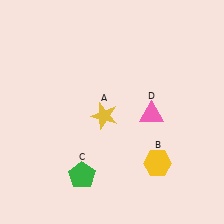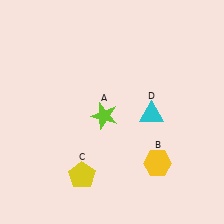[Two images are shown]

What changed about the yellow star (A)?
In Image 1, A is yellow. In Image 2, it changed to lime.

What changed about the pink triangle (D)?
In Image 1, D is pink. In Image 2, it changed to cyan.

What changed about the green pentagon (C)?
In Image 1, C is green. In Image 2, it changed to yellow.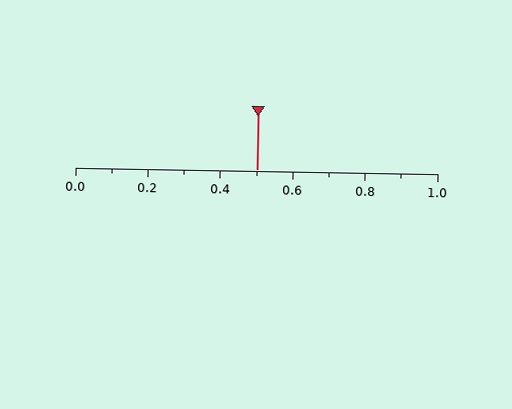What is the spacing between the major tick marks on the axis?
The major ticks are spaced 0.2 apart.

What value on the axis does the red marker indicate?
The marker indicates approximately 0.5.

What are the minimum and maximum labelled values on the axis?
The axis runs from 0.0 to 1.0.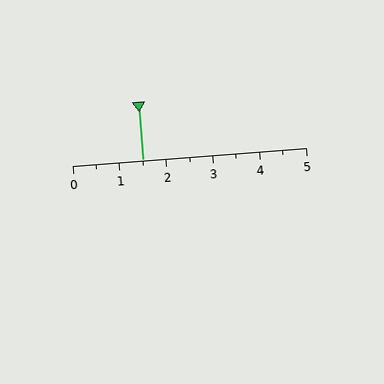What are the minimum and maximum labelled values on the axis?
The axis runs from 0 to 5.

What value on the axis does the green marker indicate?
The marker indicates approximately 1.5.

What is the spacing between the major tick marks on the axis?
The major ticks are spaced 1 apart.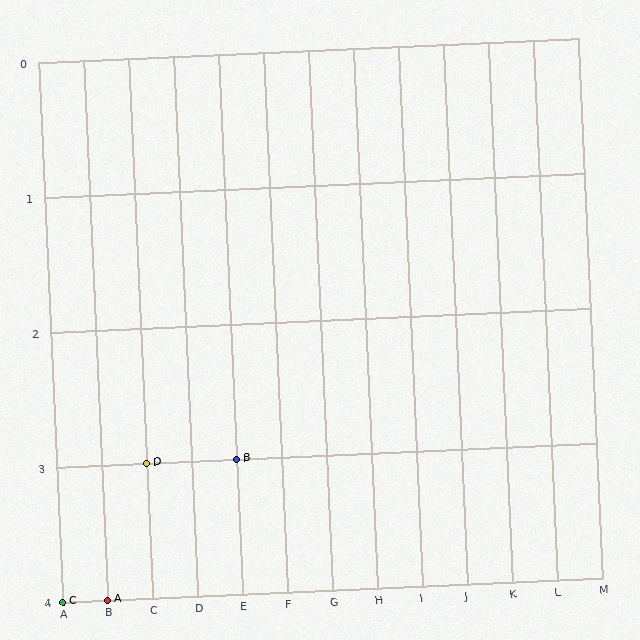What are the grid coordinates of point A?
Point A is at grid coordinates (B, 4).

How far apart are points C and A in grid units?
Points C and A are 1 column apart.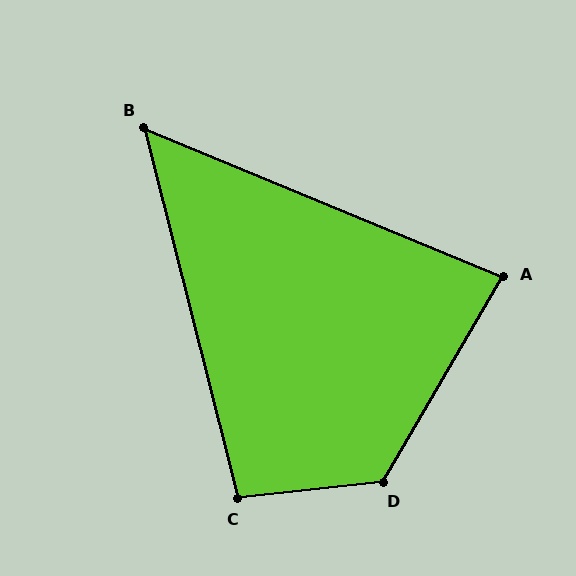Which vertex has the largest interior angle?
D, at approximately 127 degrees.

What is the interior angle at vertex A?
Approximately 82 degrees (acute).